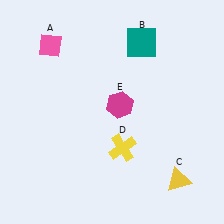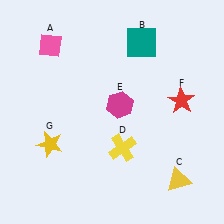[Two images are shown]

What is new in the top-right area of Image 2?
A red star (F) was added in the top-right area of Image 2.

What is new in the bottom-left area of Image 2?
A yellow star (G) was added in the bottom-left area of Image 2.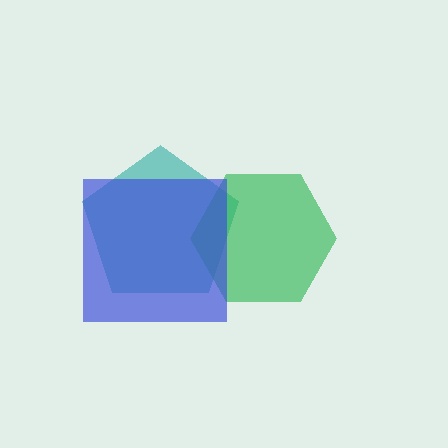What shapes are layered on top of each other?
The layered shapes are: a teal pentagon, a green hexagon, a blue square.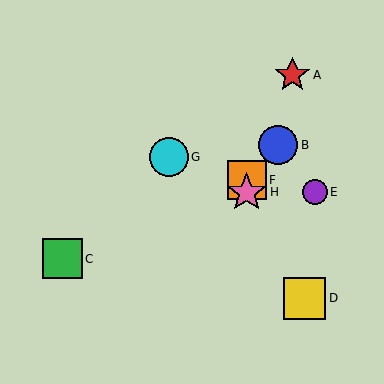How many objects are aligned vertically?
2 objects (F, H) are aligned vertically.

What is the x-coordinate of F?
Object F is at x≈247.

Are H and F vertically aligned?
Yes, both are at x≈247.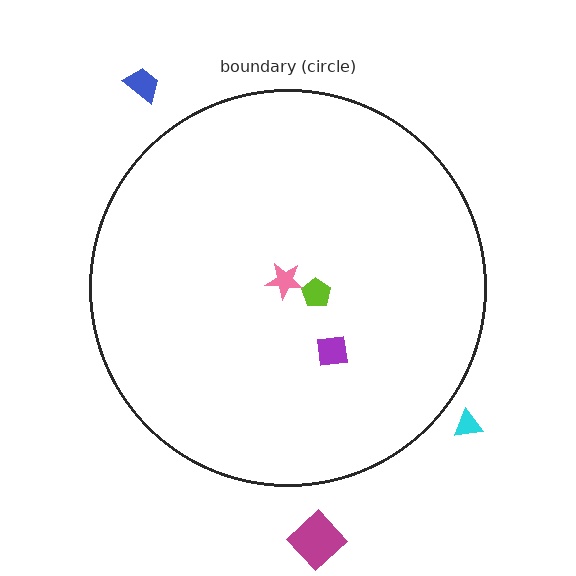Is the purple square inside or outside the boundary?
Inside.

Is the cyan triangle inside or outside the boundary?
Outside.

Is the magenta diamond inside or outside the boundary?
Outside.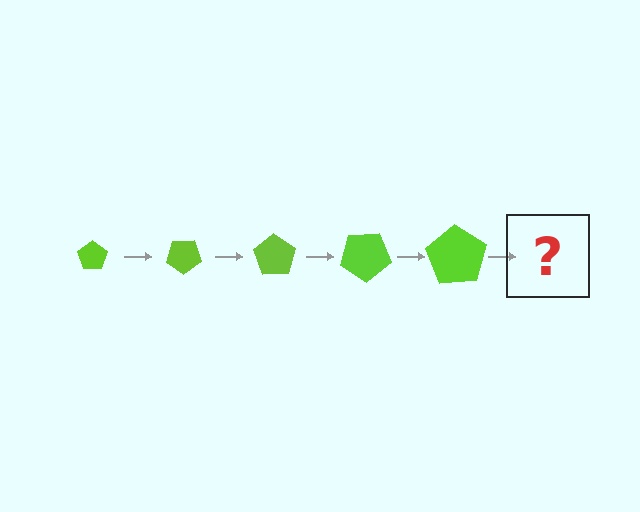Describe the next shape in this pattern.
It should be a pentagon, larger than the previous one and rotated 175 degrees from the start.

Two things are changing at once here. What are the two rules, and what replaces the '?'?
The two rules are that the pentagon grows larger each step and it rotates 35 degrees each step. The '?' should be a pentagon, larger than the previous one and rotated 175 degrees from the start.